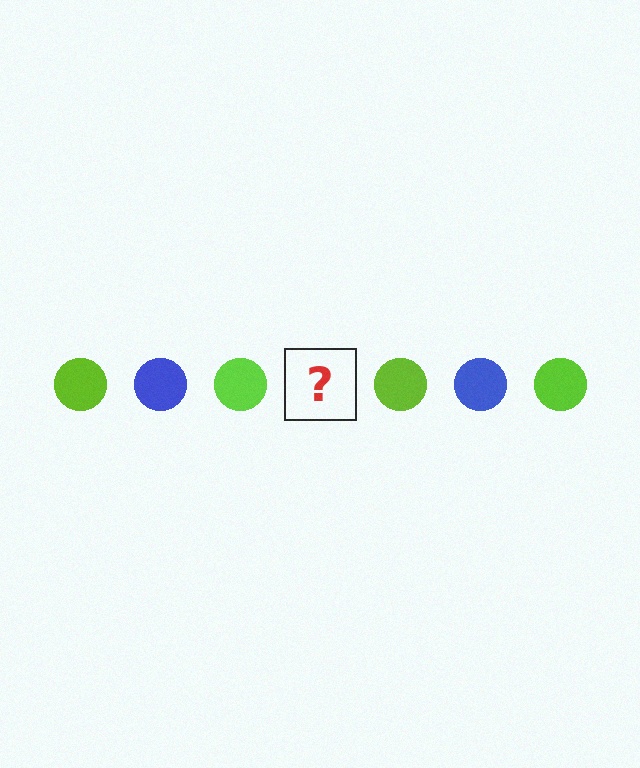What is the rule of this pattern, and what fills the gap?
The rule is that the pattern cycles through lime, blue circles. The gap should be filled with a blue circle.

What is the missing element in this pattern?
The missing element is a blue circle.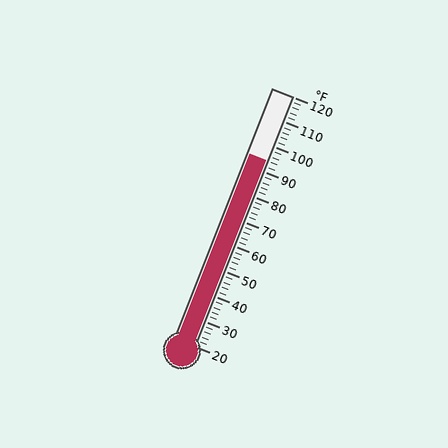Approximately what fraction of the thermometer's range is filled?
The thermometer is filled to approximately 75% of its range.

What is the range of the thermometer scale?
The thermometer scale ranges from 20°F to 120°F.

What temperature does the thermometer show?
The thermometer shows approximately 94°F.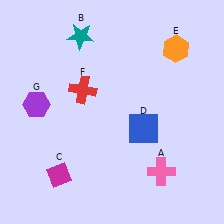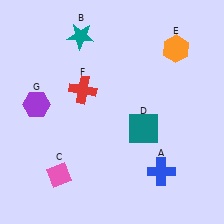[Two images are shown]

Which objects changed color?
A changed from pink to blue. C changed from magenta to pink. D changed from blue to teal.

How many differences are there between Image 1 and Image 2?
There are 3 differences between the two images.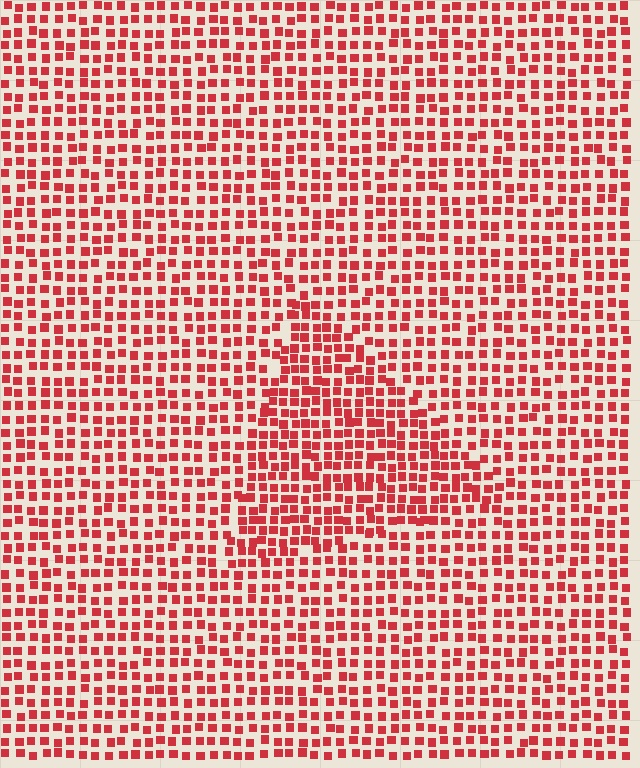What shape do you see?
I see a triangle.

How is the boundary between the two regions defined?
The boundary is defined by a change in element density (approximately 1.4x ratio). All elements are the same color, size, and shape.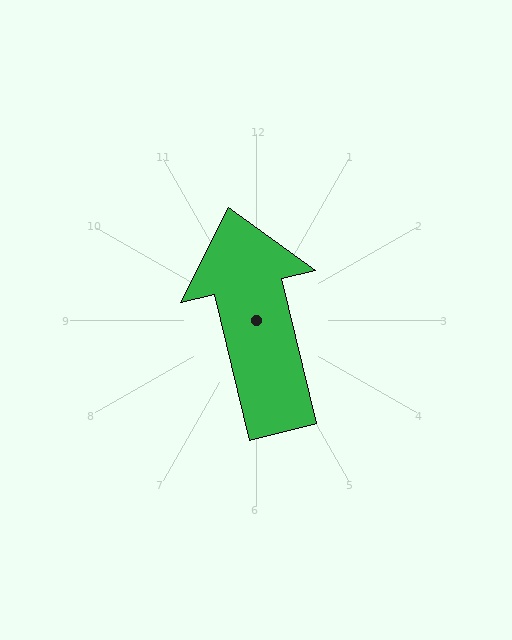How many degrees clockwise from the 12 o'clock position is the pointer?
Approximately 346 degrees.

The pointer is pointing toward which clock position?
Roughly 12 o'clock.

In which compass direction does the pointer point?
North.